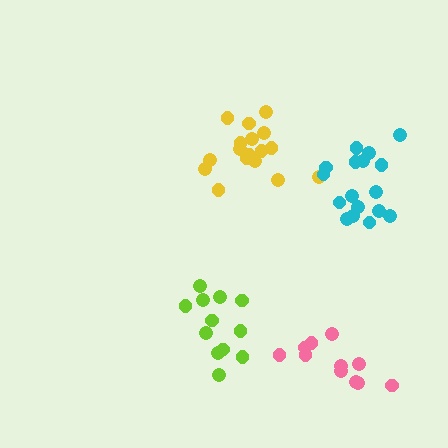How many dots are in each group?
Group 1: 17 dots, Group 2: 11 dots, Group 3: 12 dots, Group 4: 17 dots (57 total).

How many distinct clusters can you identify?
There are 4 distinct clusters.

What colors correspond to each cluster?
The clusters are colored: yellow, pink, lime, cyan.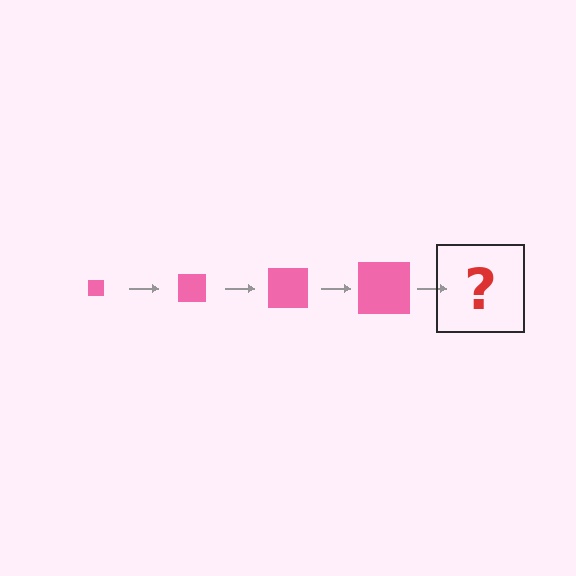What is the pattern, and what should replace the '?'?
The pattern is that the square gets progressively larger each step. The '?' should be a pink square, larger than the previous one.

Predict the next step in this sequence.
The next step is a pink square, larger than the previous one.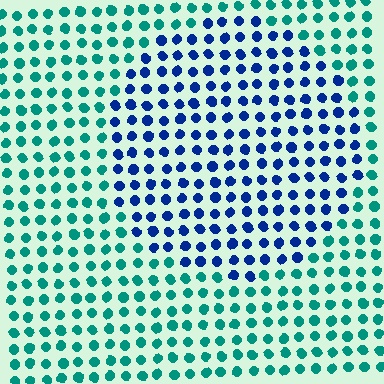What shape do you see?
I see a circle.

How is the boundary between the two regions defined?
The boundary is defined purely by a slight shift in hue (about 53 degrees). Spacing, size, and orientation are identical on both sides.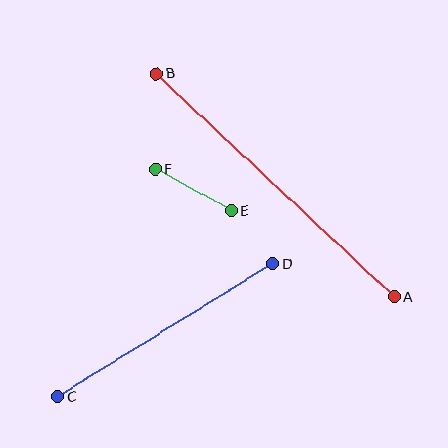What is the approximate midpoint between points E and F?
The midpoint is at approximately (193, 190) pixels.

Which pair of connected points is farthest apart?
Points A and B are farthest apart.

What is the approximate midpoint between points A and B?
The midpoint is at approximately (275, 185) pixels.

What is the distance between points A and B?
The distance is approximately 326 pixels.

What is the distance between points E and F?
The distance is approximately 86 pixels.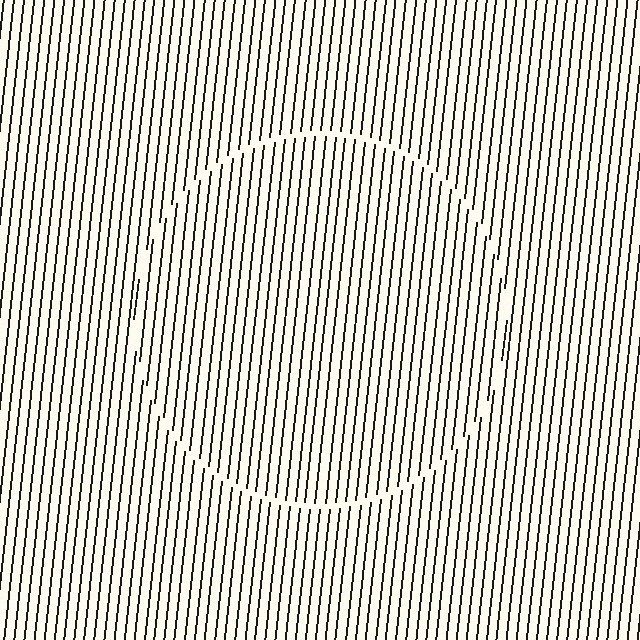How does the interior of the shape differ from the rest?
The interior of the shape contains the same grating, shifted by half a period — the contour is defined by the phase discontinuity where line-ends from the inner and outer gratings abut.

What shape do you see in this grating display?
An illusory circle. The interior of the shape contains the same grating, shifted by half a period — the contour is defined by the phase discontinuity where line-ends from the inner and outer gratings abut.